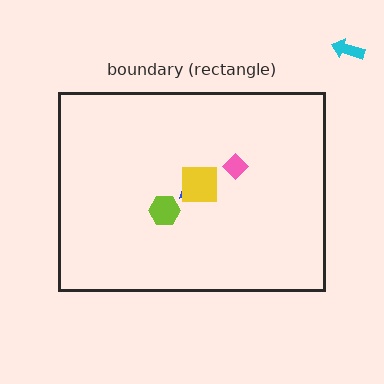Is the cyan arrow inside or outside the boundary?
Outside.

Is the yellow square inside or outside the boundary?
Inside.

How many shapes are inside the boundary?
4 inside, 1 outside.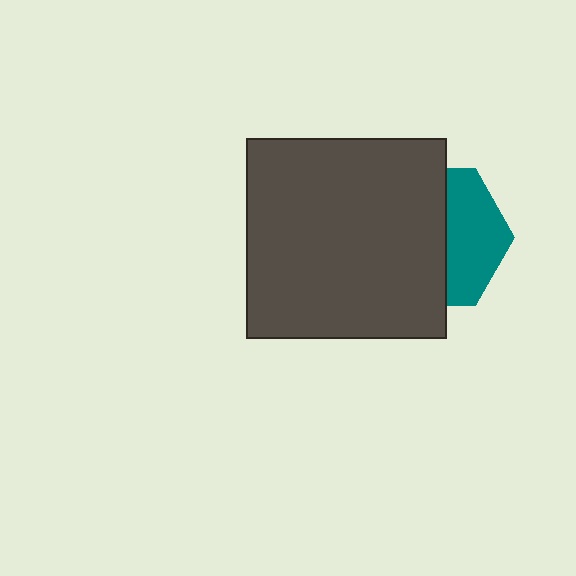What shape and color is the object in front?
The object in front is a dark gray square.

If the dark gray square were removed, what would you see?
You would see the complete teal hexagon.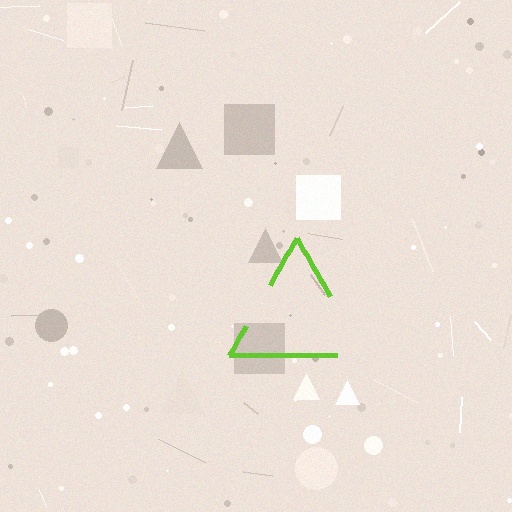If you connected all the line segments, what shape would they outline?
They would outline a triangle.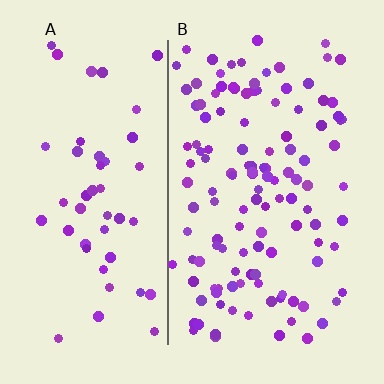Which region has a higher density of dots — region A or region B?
B (the right).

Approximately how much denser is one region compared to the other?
Approximately 2.5× — region B over region A.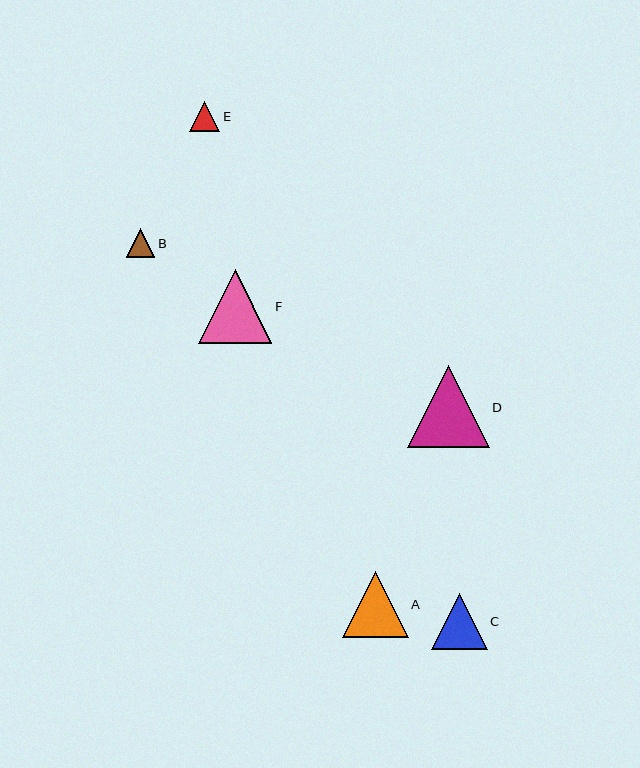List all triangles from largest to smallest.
From largest to smallest: D, F, A, C, E, B.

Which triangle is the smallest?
Triangle B is the smallest with a size of approximately 28 pixels.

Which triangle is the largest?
Triangle D is the largest with a size of approximately 82 pixels.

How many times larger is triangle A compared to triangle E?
Triangle A is approximately 2.2 times the size of triangle E.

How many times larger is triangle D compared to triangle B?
Triangle D is approximately 2.9 times the size of triangle B.